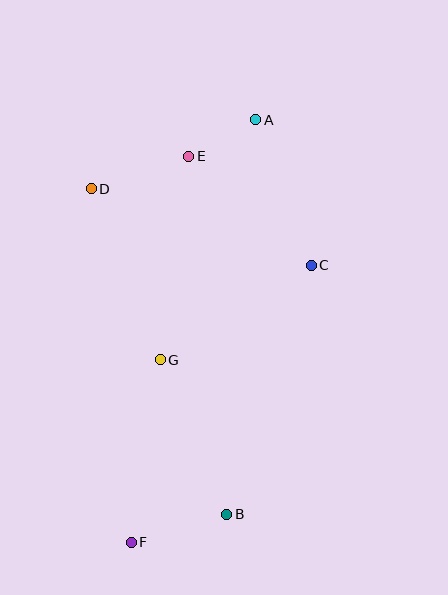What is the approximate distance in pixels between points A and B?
The distance between A and B is approximately 395 pixels.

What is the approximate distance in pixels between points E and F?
The distance between E and F is approximately 390 pixels.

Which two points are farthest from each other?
Points A and F are farthest from each other.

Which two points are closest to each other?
Points A and E are closest to each other.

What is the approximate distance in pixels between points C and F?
The distance between C and F is approximately 330 pixels.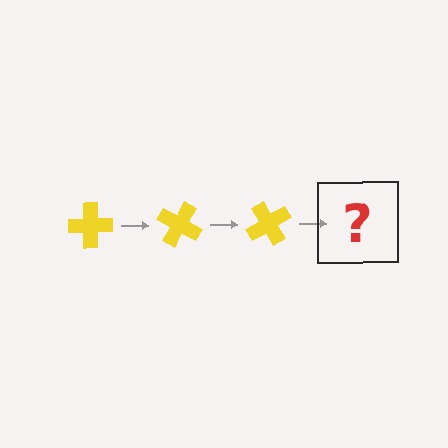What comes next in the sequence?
The next element should be a yellow cross rotated 90 degrees.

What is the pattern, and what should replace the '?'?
The pattern is that the cross rotates 30 degrees each step. The '?' should be a yellow cross rotated 90 degrees.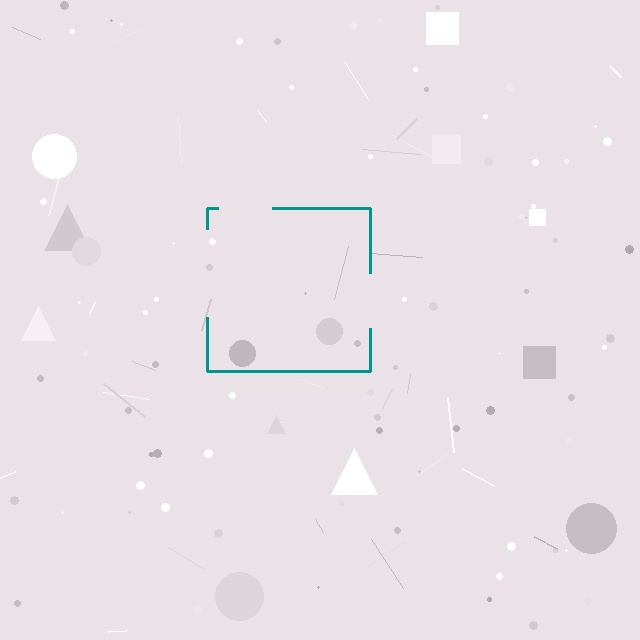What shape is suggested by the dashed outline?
The dashed outline suggests a square.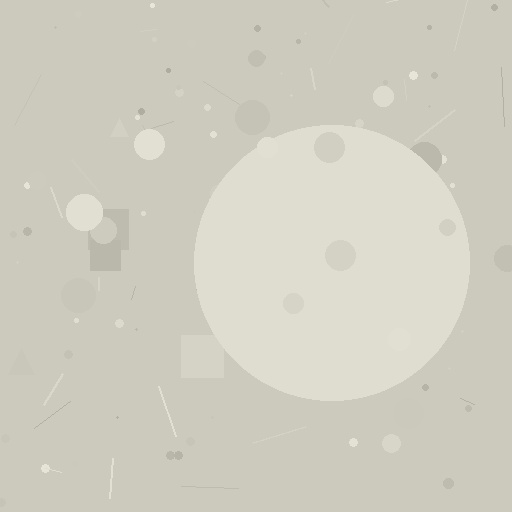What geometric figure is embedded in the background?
A circle is embedded in the background.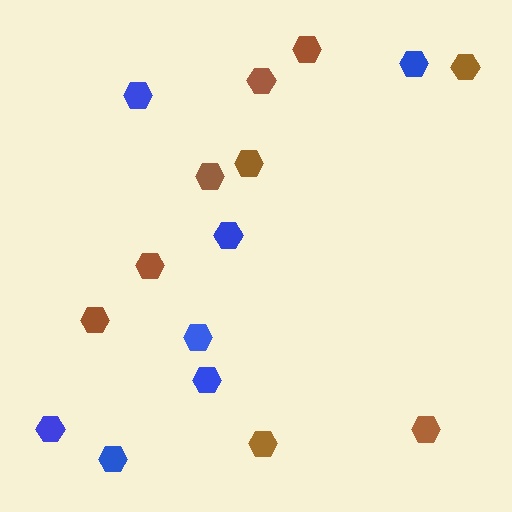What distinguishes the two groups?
There are 2 groups: one group of brown hexagons (9) and one group of blue hexagons (7).